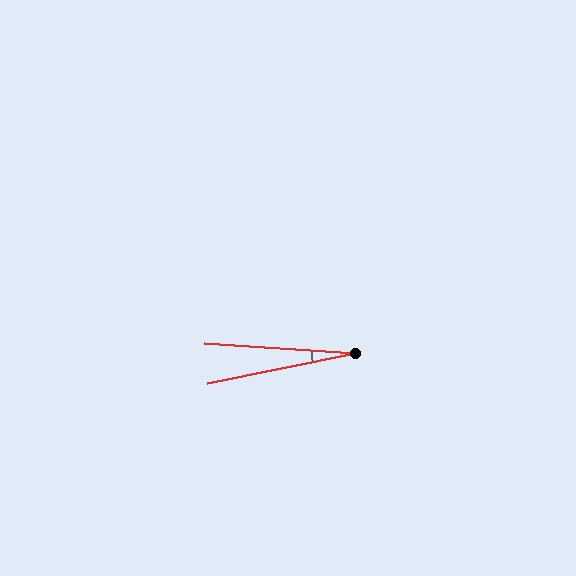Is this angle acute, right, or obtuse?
It is acute.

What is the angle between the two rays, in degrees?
Approximately 16 degrees.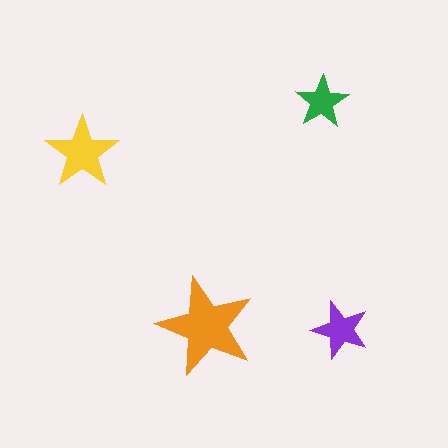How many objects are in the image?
There are 4 objects in the image.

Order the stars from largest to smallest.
the orange one, the yellow one, the purple one, the green one.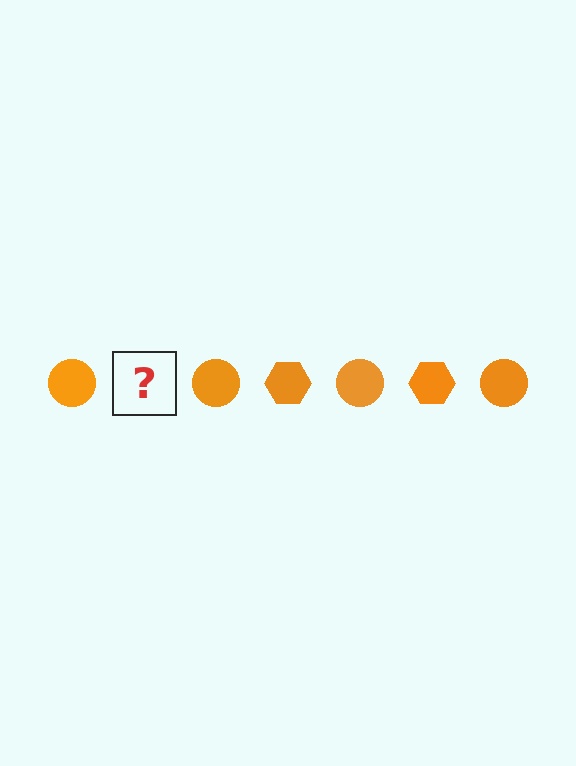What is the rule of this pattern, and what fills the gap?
The rule is that the pattern cycles through circle, hexagon shapes in orange. The gap should be filled with an orange hexagon.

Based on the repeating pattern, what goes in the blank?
The blank should be an orange hexagon.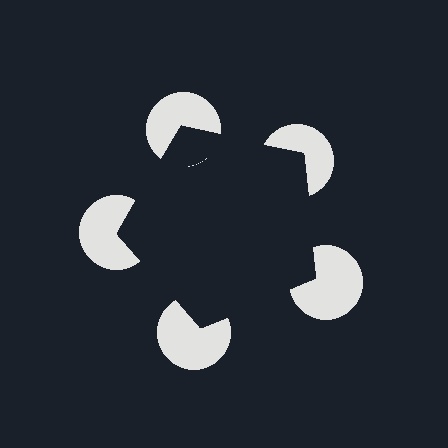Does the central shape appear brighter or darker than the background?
It typically appears slightly darker than the background, even though no actual brightness change is drawn.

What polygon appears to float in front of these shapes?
An illusory pentagon — its edges are inferred from the aligned wedge cuts in the pac-man discs, not physically drawn.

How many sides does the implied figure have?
5 sides.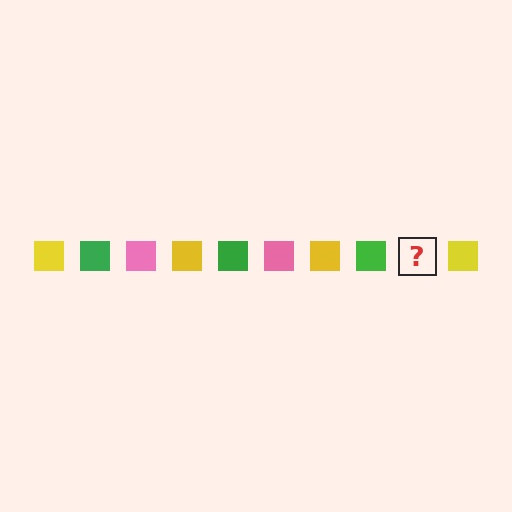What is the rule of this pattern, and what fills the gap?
The rule is that the pattern cycles through yellow, green, pink squares. The gap should be filled with a pink square.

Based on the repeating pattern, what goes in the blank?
The blank should be a pink square.